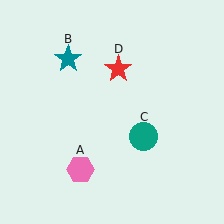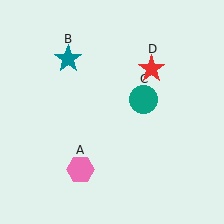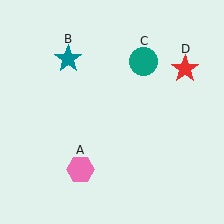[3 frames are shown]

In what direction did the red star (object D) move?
The red star (object D) moved right.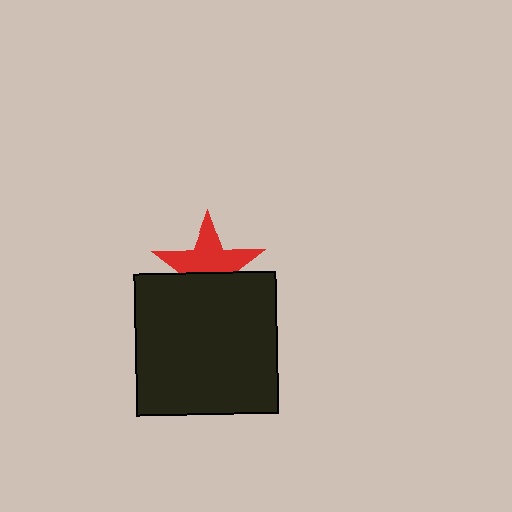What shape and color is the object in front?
The object in front is a black square.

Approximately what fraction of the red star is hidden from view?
Roughly 42% of the red star is hidden behind the black square.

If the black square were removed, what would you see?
You would see the complete red star.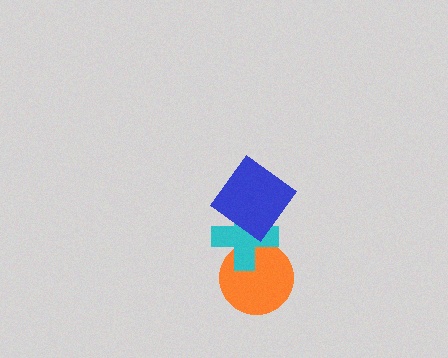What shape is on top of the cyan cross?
The blue diamond is on top of the cyan cross.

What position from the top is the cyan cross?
The cyan cross is 2nd from the top.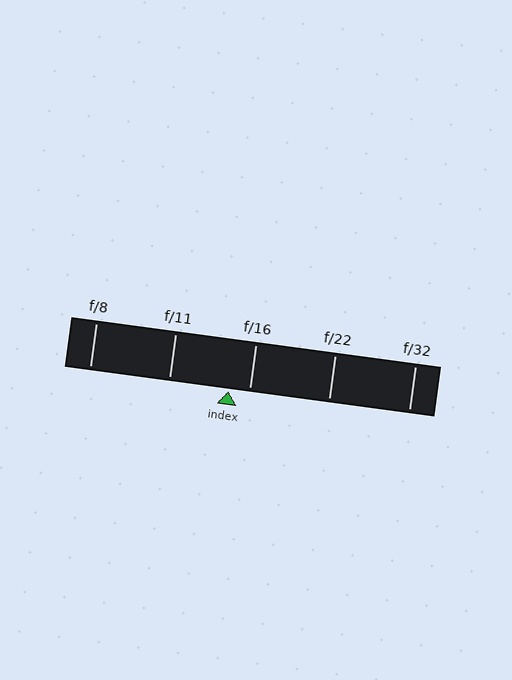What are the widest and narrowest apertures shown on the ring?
The widest aperture shown is f/8 and the narrowest is f/32.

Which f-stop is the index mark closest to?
The index mark is closest to f/16.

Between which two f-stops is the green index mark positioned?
The index mark is between f/11 and f/16.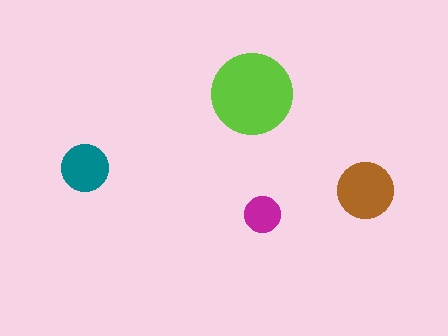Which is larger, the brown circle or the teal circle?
The brown one.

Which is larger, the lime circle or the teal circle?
The lime one.